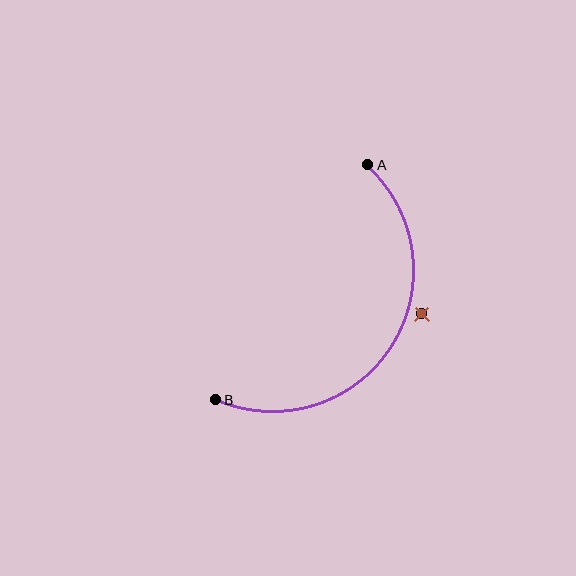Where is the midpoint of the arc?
The arc midpoint is the point on the curve farthest from the straight line joining A and B. It sits to the right of that line.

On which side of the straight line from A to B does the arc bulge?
The arc bulges to the right of the straight line connecting A and B.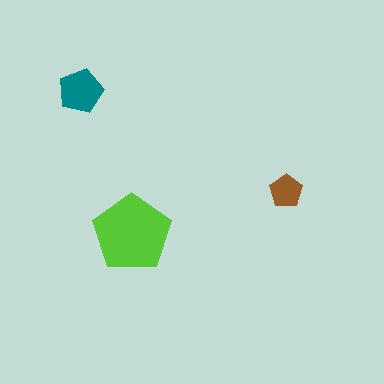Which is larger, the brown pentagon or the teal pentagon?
The teal one.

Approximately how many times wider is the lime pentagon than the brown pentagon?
About 2.5 times wider.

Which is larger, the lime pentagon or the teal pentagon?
The lime one.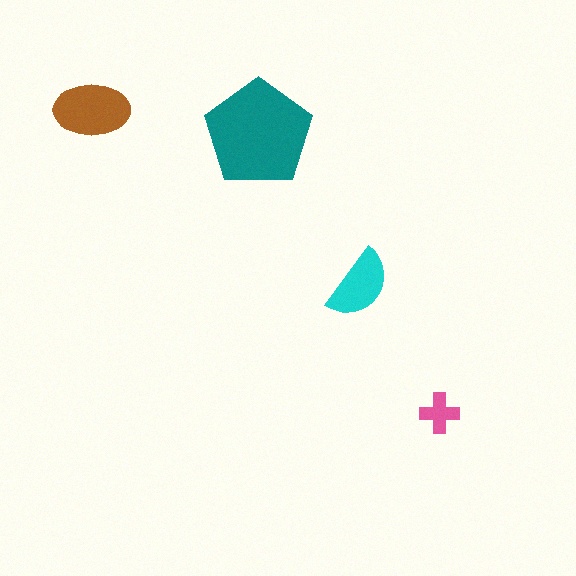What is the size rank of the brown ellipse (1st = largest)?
2nd.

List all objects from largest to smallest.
The teal pentagon, the brown ellipse, the cyan semicircle, the pink cross.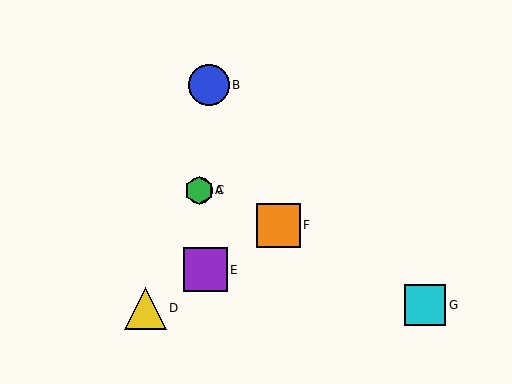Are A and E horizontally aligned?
No, A is at y≈190 and E is at y≈270.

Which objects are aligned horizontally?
Objects A, C are aligned horizontally.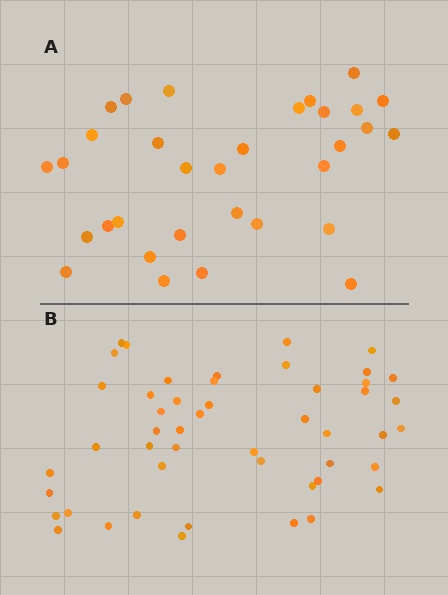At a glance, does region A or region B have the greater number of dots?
Region B (the bottom region) has more dots.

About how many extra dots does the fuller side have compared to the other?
Region B has approximately 15 more dots than region A.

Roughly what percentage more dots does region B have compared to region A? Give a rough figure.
About 55% more.